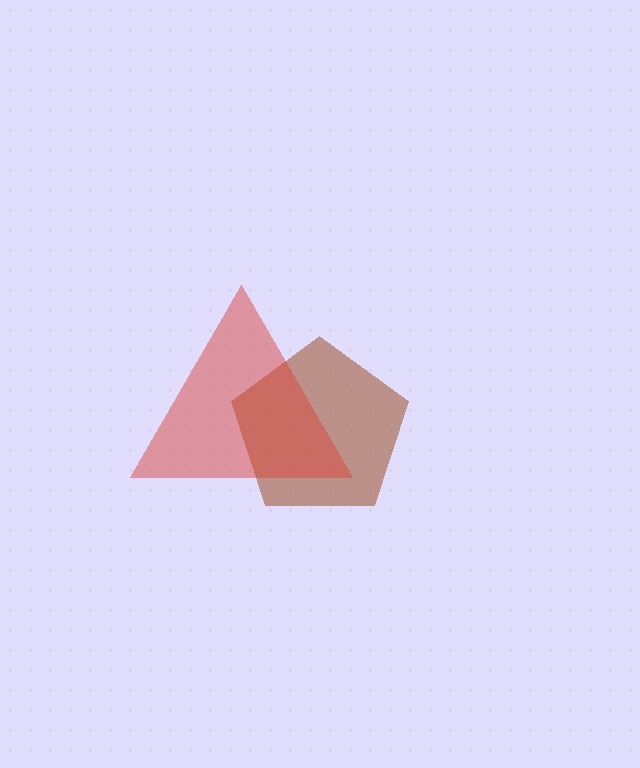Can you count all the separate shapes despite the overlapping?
Yes, there are 2 separate shapes.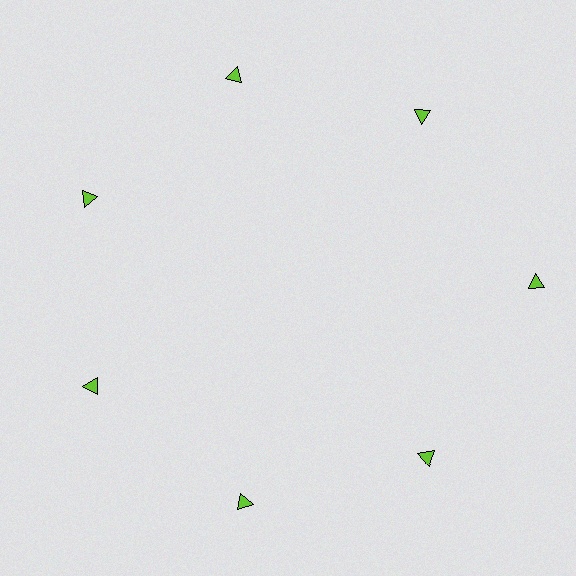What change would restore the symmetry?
The symmetry would be restored by moving it inward, back onto the ring so that all 7 triangles sit at equal angles and equal distance from the center.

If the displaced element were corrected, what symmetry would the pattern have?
It would have 7-fold rotational symmetry — the pattern would map onto itself every 51 degrees.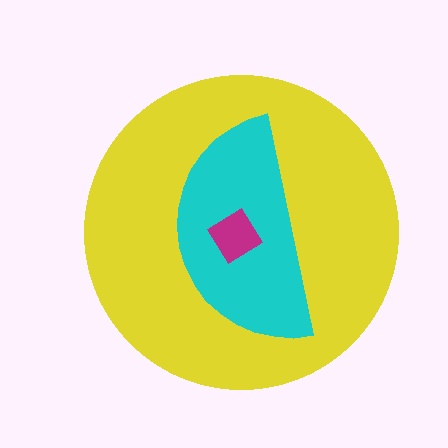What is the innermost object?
The magenta diamond.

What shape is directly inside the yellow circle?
The cyan semicircle.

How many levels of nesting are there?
3.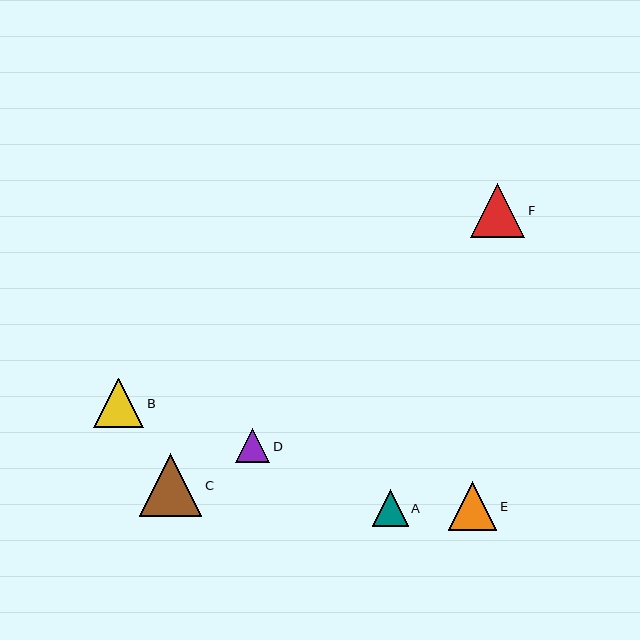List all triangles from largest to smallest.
From largest to smallest: C, F, B, E, A, D.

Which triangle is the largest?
Triangle C is the largest with a size of approximately 63 pixels.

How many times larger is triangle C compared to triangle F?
Triangle C is approximately 1.2 times the size of triangle F.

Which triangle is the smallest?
Triangle D is the smallest with a size of approximately 34 pixels.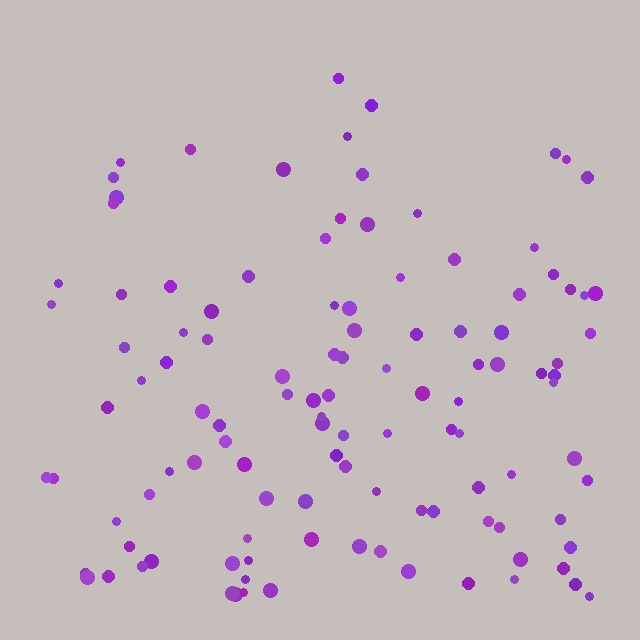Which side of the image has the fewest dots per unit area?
The top.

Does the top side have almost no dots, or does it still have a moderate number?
Still a moderate number, just noticeably fewer than the bottom.